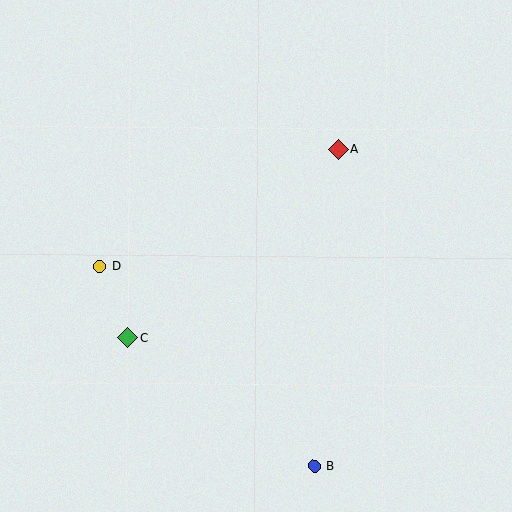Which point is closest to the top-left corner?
Point D is closest to the top-left corner.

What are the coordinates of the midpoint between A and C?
The midpoint between A and C is at (233, 243).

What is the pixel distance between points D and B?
The distance between D and B is 293 pixels.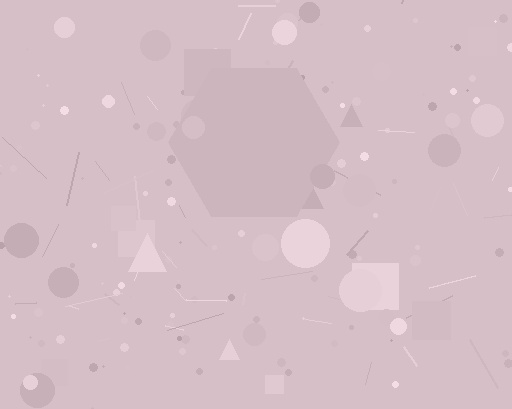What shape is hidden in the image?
A hexagon is hidden in the image.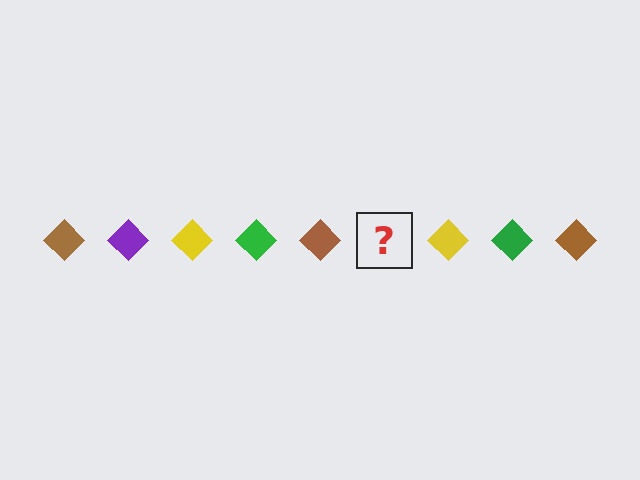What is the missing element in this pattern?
The missing element is a purple diamond.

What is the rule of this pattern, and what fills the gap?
The rule is that the pattern cycles through brown, purple, yellow, green diamonds. The gap should be filled with a purple diamond.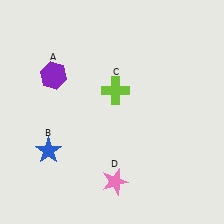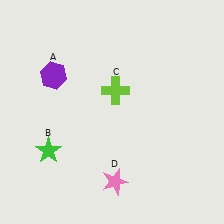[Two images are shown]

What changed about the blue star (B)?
In Image 1, B is blue. In Image 2, it changed to green.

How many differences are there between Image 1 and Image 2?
There is 1 difference between the two images.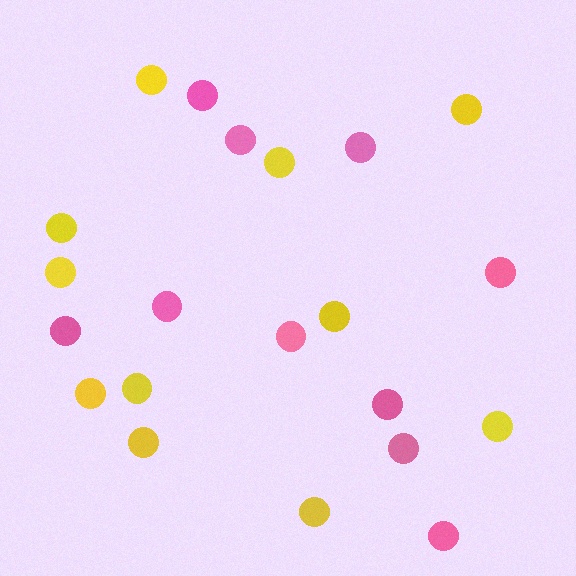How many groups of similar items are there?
There are 2 groups: one group of yellow circles (11) and one group of pink circles (10).